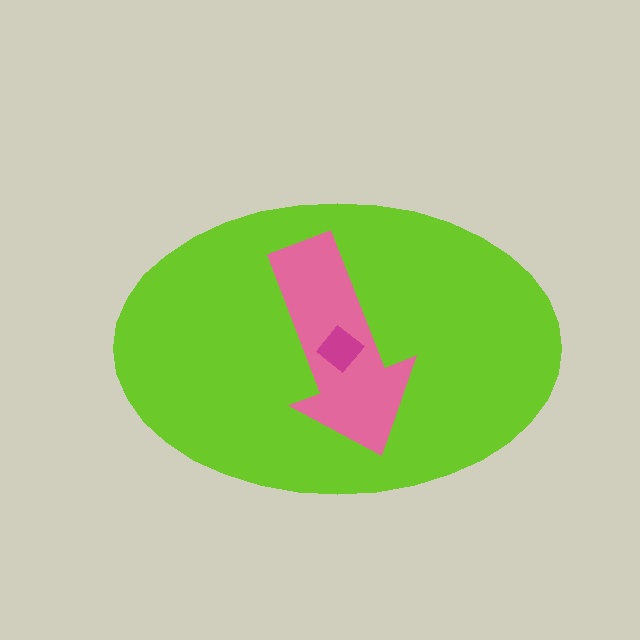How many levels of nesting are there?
3.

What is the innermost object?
The magenta diamond.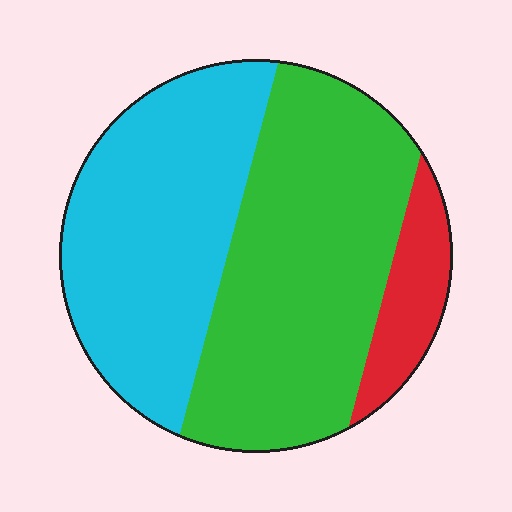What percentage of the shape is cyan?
Cyan takes up about two fifths (2/5) of the shape.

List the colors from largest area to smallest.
From largest to smallest: green, cyan, red.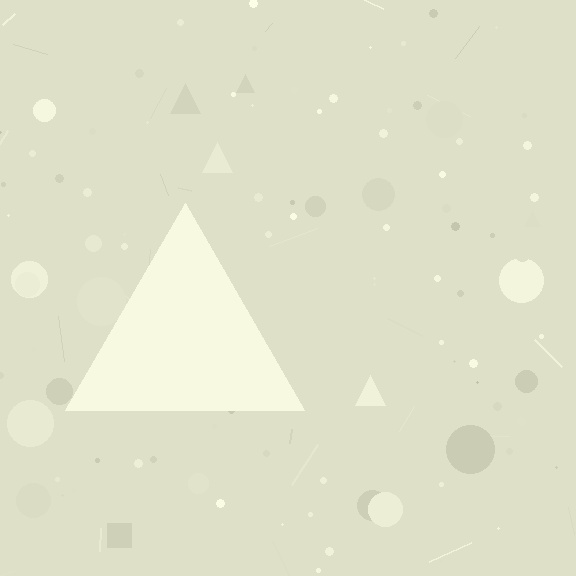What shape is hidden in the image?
A triangle is hidden in the image.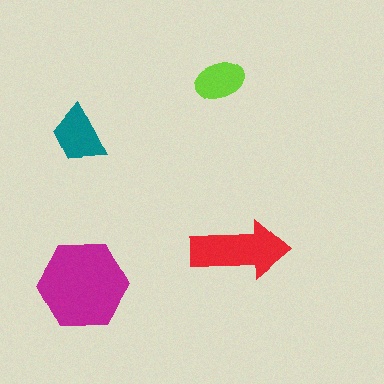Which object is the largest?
The magenta hexagon.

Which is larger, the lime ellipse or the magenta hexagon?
The magenta hexagon.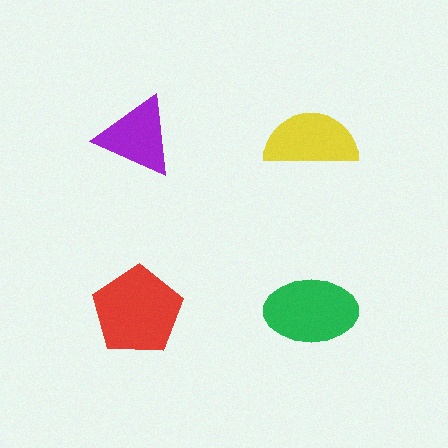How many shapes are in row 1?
2 shapes.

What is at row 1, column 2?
A yellow semicircle.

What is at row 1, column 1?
A purple triangle.